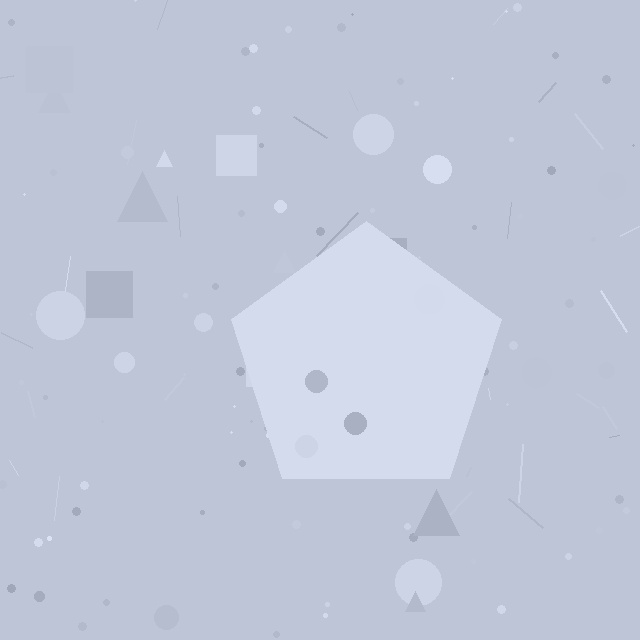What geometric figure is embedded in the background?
A pentagon is embedded in the background.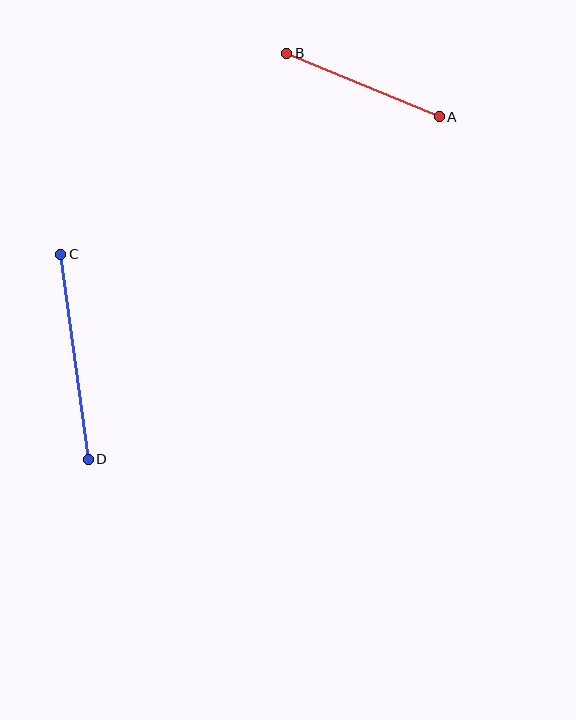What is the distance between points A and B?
The distance is approximately 165 pixels.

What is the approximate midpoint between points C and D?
The midpoint is at approximately (74, 357) pixels.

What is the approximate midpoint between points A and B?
The midpoint is at approximately (363, 85) pixels.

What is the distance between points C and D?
The distance is approximately 207 pixels.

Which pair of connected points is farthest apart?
Points C and D are farthest apart.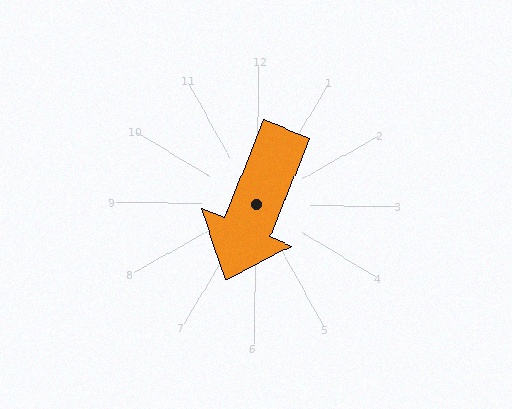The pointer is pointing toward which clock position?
Roughly 7 o'clock.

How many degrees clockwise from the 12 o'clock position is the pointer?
Approximately 201 degrees.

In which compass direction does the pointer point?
South.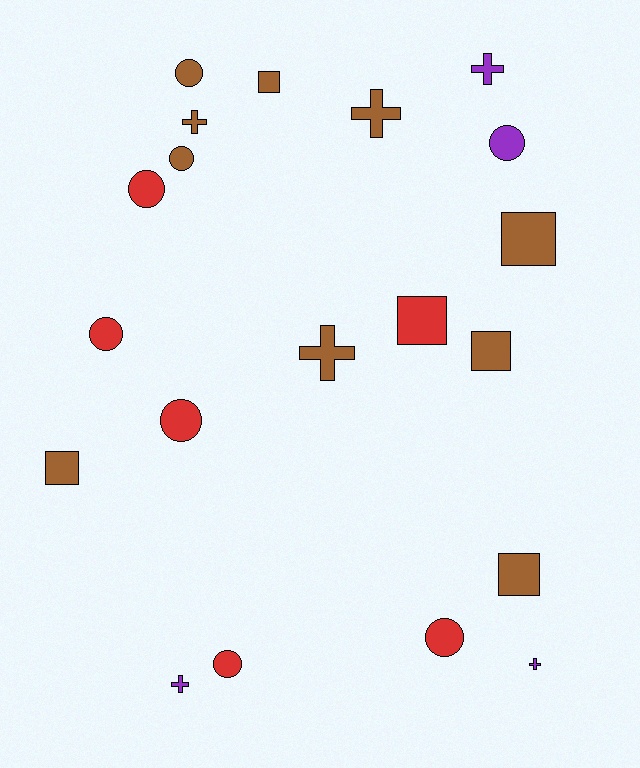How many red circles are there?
There are 5 red circles.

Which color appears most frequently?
Brown, with 10 objects.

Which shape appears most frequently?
Circle, with 8 objects.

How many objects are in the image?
There are 20 objects.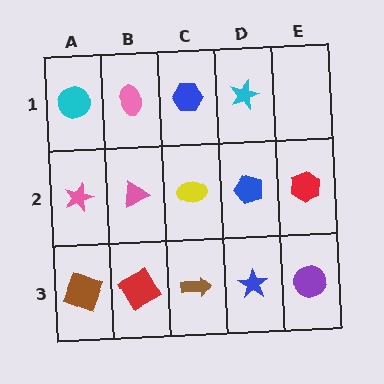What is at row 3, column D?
A blue star.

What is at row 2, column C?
A yellow ellipse.